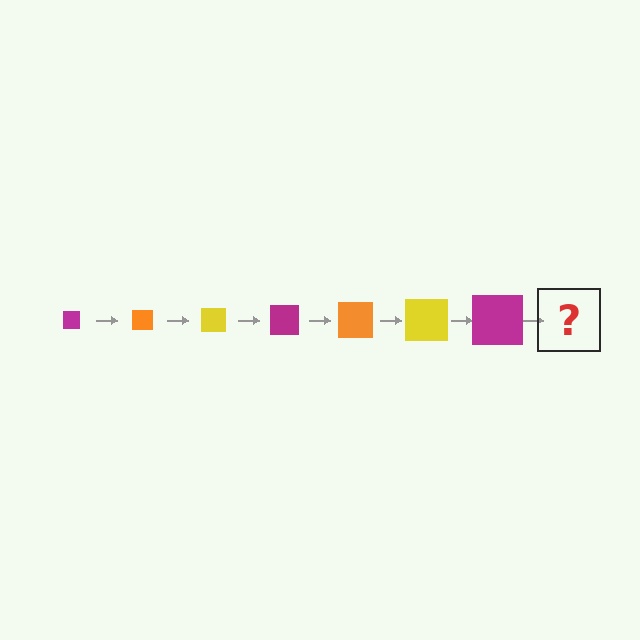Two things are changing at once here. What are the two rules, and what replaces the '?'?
The two rules are that the square grows larger each step and the color cycles through magenta, orange, and yellow. The '?' should be an orange square, larger than the previous one.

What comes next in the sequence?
The next element should be an orange square, larger than the previous one.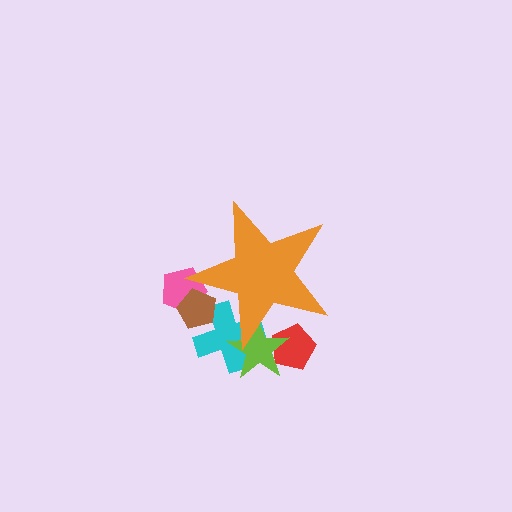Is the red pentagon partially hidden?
Yes, the red pentagon is partially hidden behind the orange star.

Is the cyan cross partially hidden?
Yes, the cyan cross is partially hidden behind the orange star.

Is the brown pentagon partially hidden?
Yes, the brown pentagon is partially hidden behind the orange star.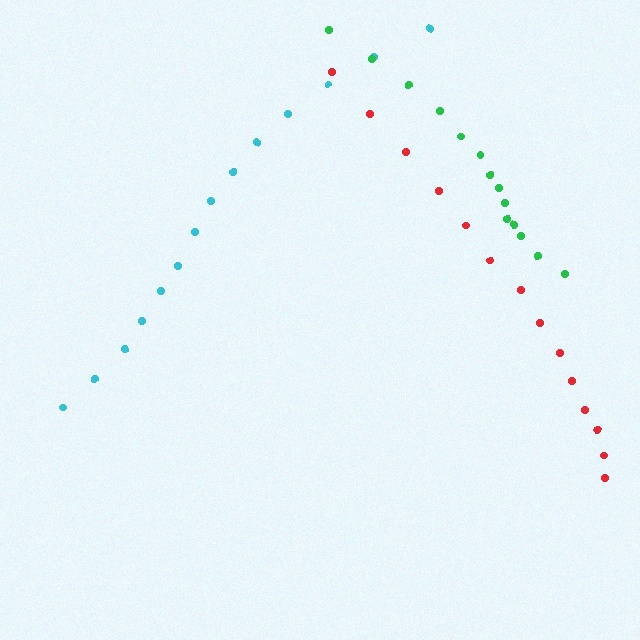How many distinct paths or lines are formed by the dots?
There are 3 distinct paths.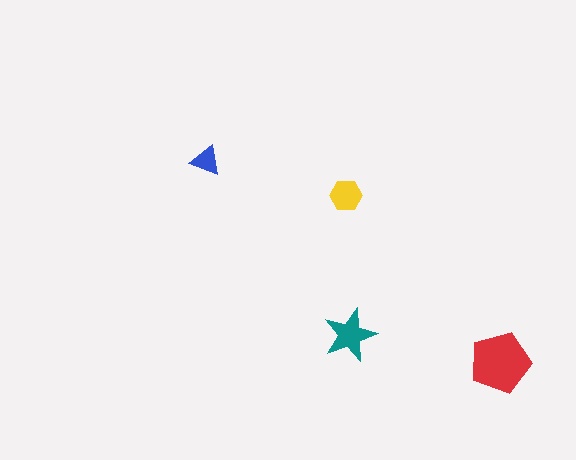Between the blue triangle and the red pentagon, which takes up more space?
The red pentagon.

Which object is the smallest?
The blue triangle.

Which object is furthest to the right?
The red pentagon is rightmost.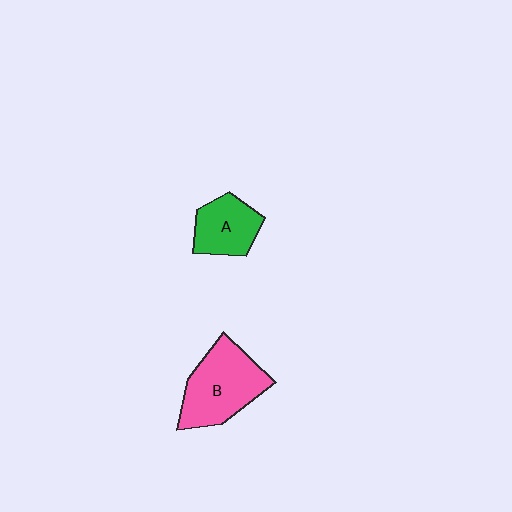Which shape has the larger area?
Shape B (pink).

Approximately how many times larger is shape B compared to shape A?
Approximately 1.6 times.